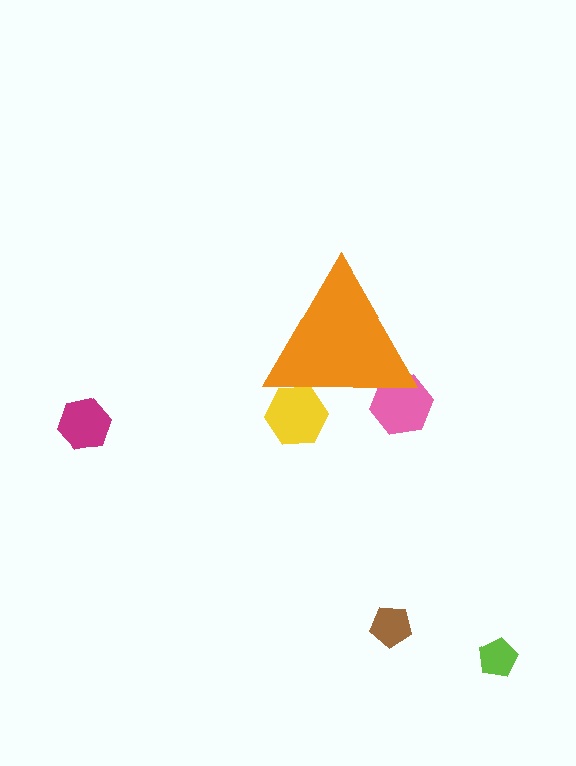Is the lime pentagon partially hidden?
No, the lime pentagon is fully visible.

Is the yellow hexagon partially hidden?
Yes, the yellow hexagon is partially hidden behind the orange triangle.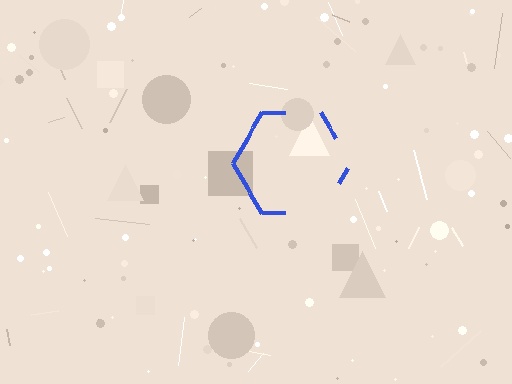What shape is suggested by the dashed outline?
The dashed outline suggests a hexagon.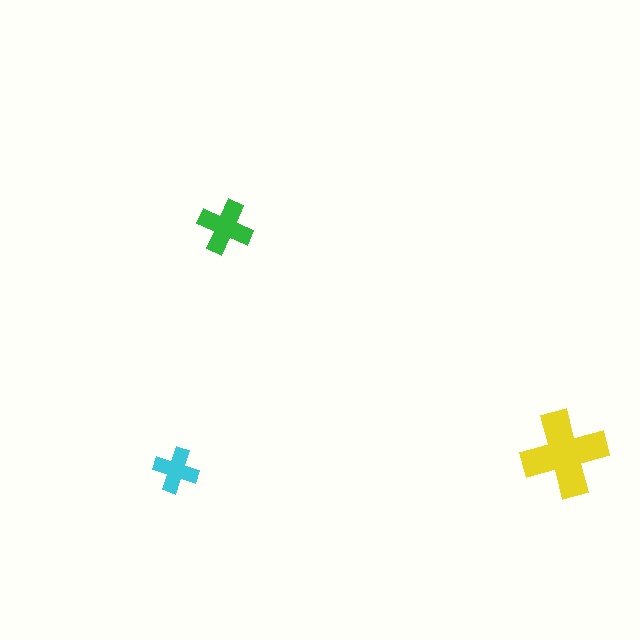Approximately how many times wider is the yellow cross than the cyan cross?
About 2 times wider.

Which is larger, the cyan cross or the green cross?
The green one.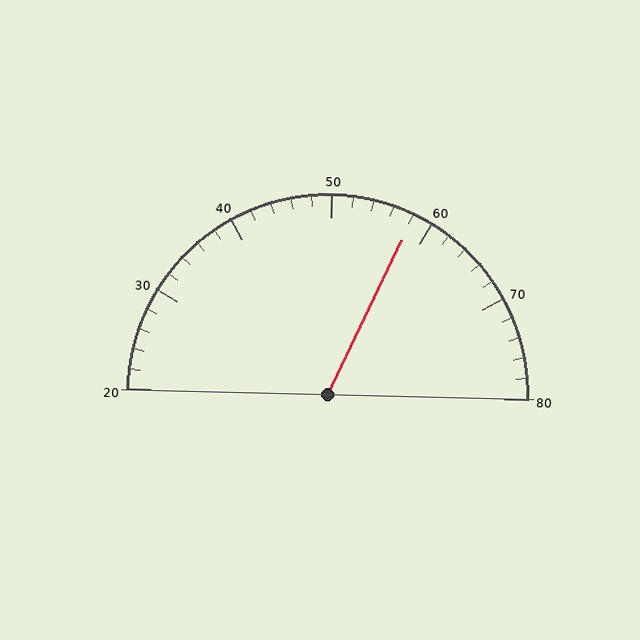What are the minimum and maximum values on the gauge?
The gauge ranges from 20 to 80.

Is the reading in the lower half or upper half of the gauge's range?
The reading is in the upper half of the range (20 to 80).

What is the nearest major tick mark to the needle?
The nearest major tick mark is 60.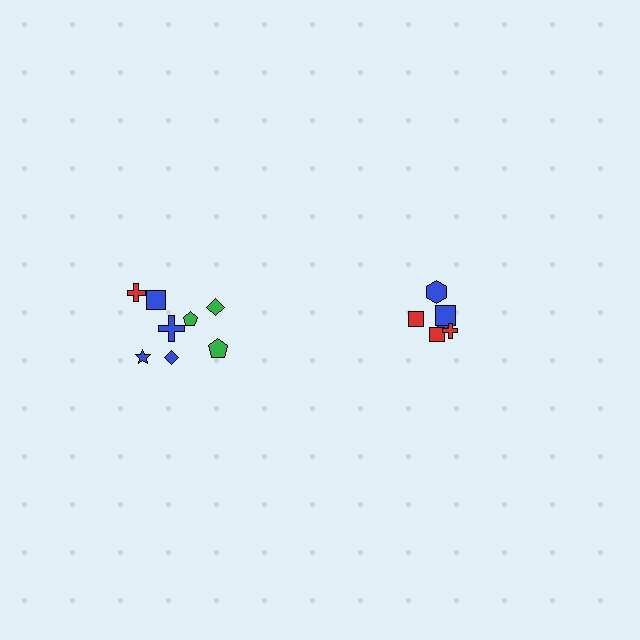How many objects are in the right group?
There are 6 objects.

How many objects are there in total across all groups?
There are 14 objects.